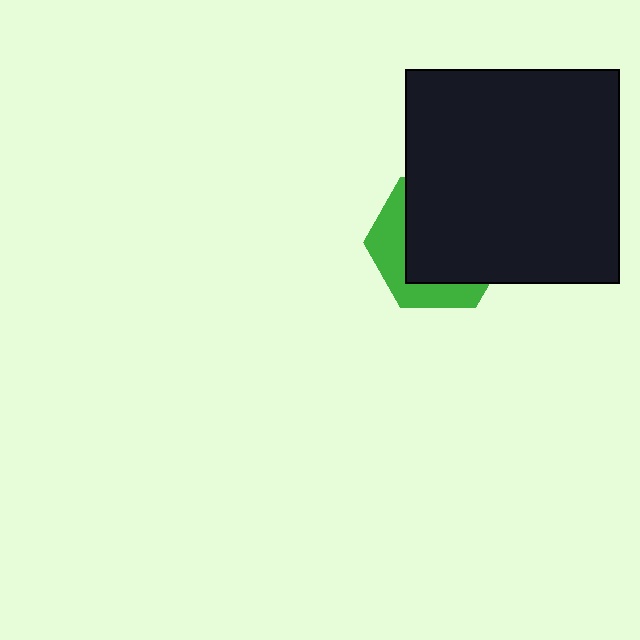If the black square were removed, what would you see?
You would see the complete green hexagon.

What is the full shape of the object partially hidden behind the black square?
The partially hidden object is a green hexagon.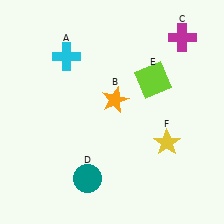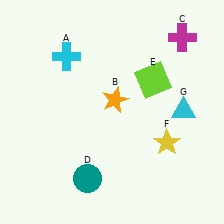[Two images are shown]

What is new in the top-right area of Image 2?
A cyan triangle (G) was added in the top-right area of Image 2.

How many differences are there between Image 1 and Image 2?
There is 1 difference between the two images.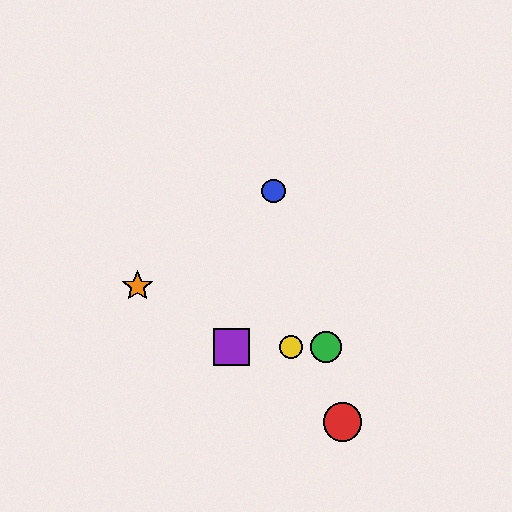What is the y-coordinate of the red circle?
The red circle is at y≈422.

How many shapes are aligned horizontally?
3 shapes (the green circle, the yellow circle, the purple square) are aligned horizontally.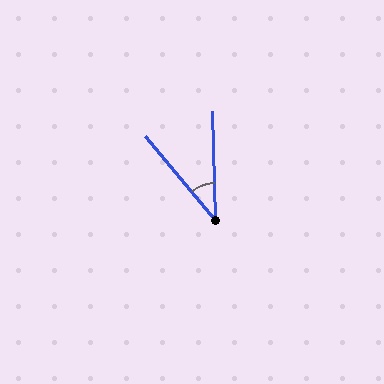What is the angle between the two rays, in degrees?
Approximately 38 degrees.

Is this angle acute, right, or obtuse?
It is acute.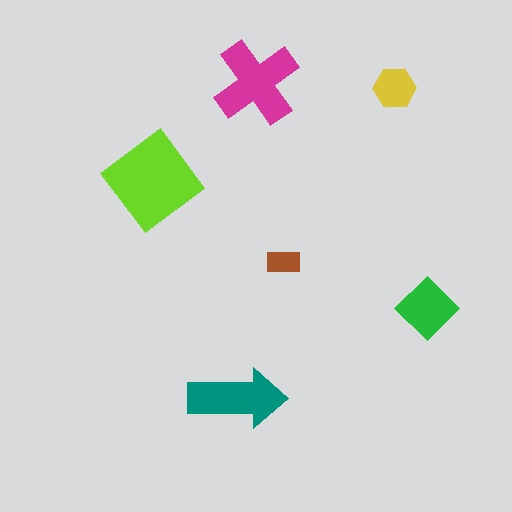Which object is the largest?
The lime diamond.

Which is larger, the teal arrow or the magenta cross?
The magenta cross.